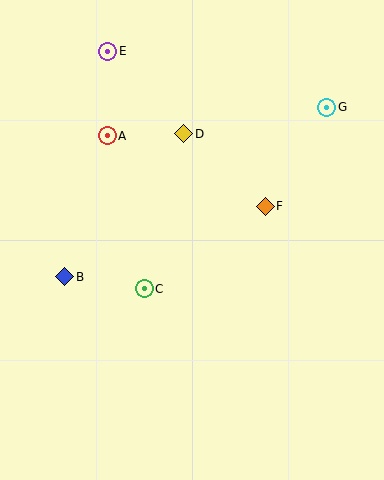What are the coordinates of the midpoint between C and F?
The midpoint between C and F is at (205, 247).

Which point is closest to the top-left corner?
Point E is closest to the top-left corner.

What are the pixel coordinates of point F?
Point F is at (265, 206).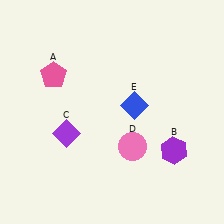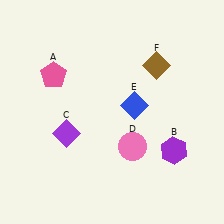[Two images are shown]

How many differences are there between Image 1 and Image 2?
There is 1 difference between the two images.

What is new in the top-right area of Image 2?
A brown diamond (F) was added in the top-right area of Image 2.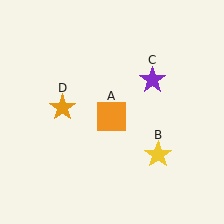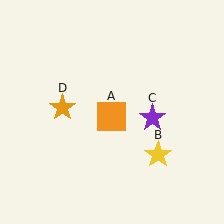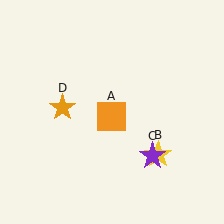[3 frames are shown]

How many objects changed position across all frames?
1 object changed position: purple star (object C).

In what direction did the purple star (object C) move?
The purple star (object C) moved down.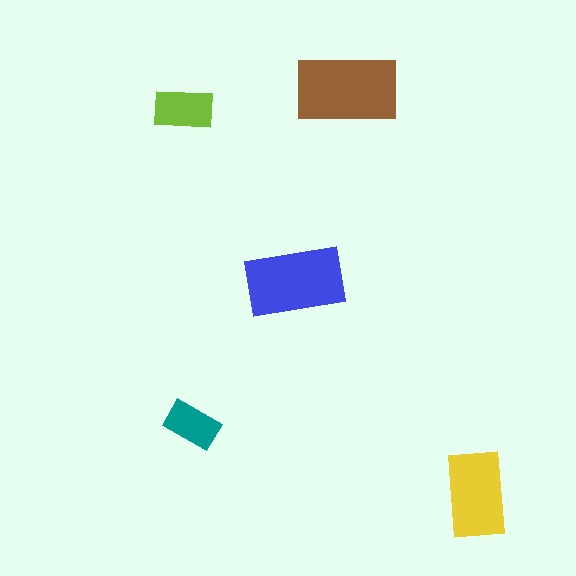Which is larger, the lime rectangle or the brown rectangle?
The brown one.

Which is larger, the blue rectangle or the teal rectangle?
The blue one.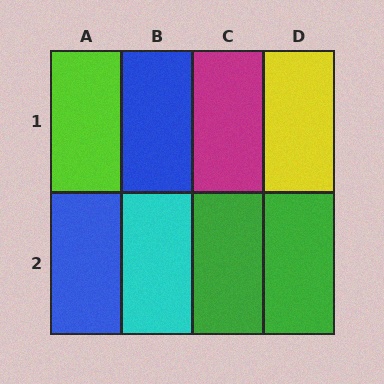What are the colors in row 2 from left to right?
Blue, cyan, green, green.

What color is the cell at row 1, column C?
Magenta.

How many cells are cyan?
1 cell is cyan.